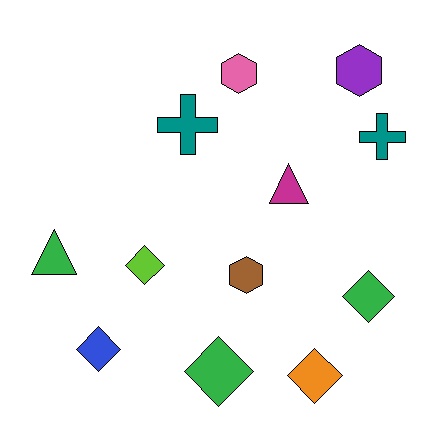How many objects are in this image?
There are 12 objects.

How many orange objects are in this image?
There is 1 orange object.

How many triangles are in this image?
There are 2 triangles.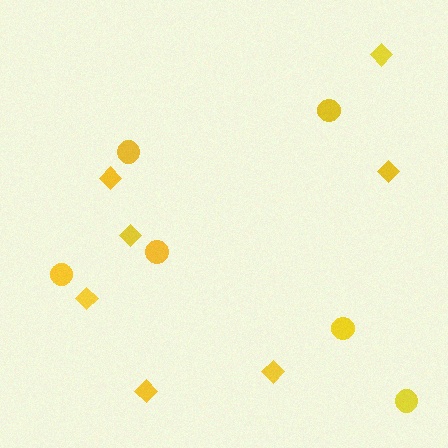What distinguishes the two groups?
There are 2 groups: one group of circles (6) and one group of diamonds (7).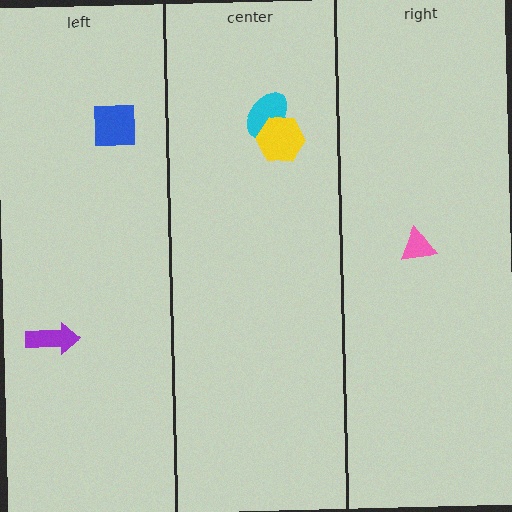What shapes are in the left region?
The purple arrow, the blue square.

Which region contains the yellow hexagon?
The center region.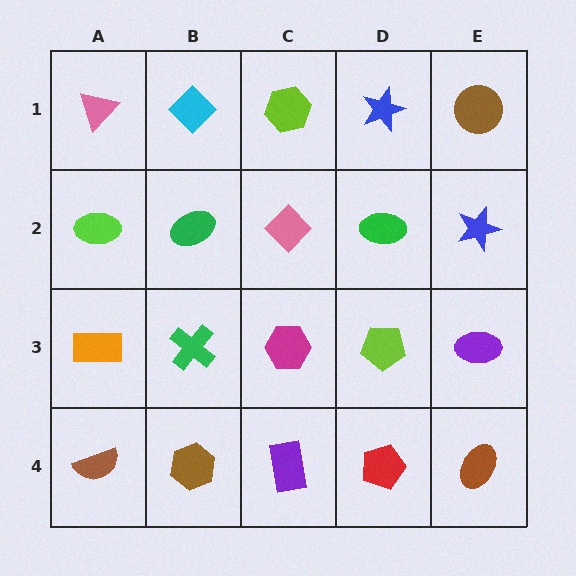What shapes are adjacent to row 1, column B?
A green ellipse (row 2, column B), a pink triangle (row 1, column A), a lime hexagon (row 1, column C).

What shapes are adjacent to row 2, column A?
A pink triangle (row 1, column A), an orange rectangle (row 3, column A), a green ellipse (row 2, column B).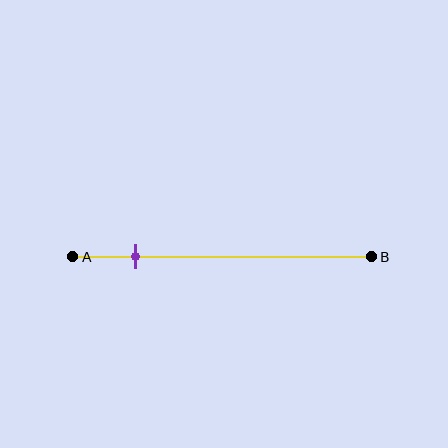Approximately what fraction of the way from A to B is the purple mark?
The purple mark is approximately 20% of the way from A to B.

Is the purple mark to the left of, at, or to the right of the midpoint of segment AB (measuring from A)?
The purple mark is to the left of the midpoint of segment AB.